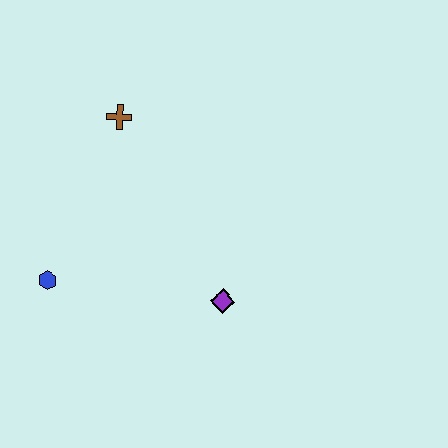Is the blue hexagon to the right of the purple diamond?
No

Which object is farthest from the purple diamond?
The brown cross is farthest from the purple diamond.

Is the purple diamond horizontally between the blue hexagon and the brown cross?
No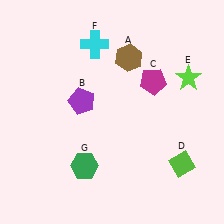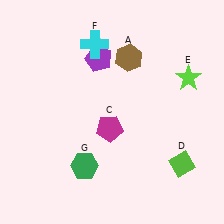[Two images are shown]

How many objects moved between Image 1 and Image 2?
2 objects moved between the two images.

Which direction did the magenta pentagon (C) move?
The magenta pentagon (C) moved down.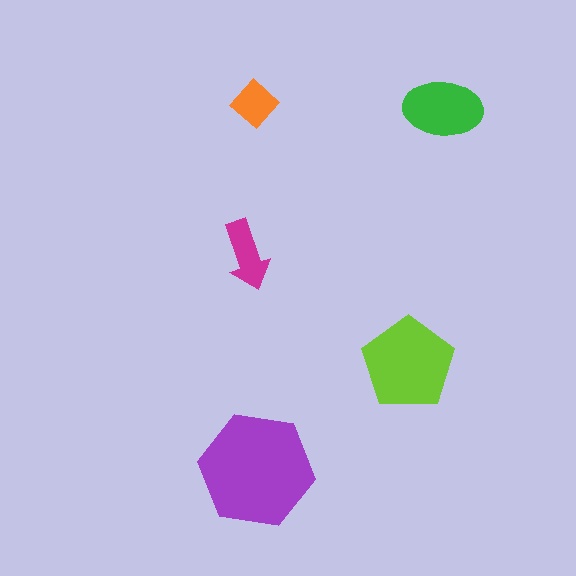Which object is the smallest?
The orange diamond.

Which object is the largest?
The purple hexagon.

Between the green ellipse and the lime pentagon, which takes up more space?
The lime pentagon.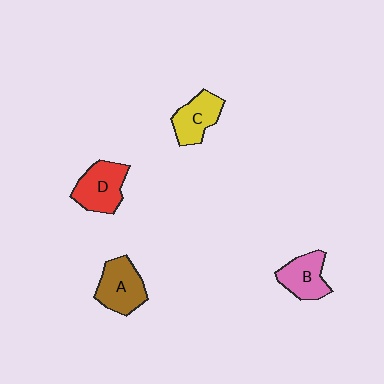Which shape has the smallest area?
Shape B (pink).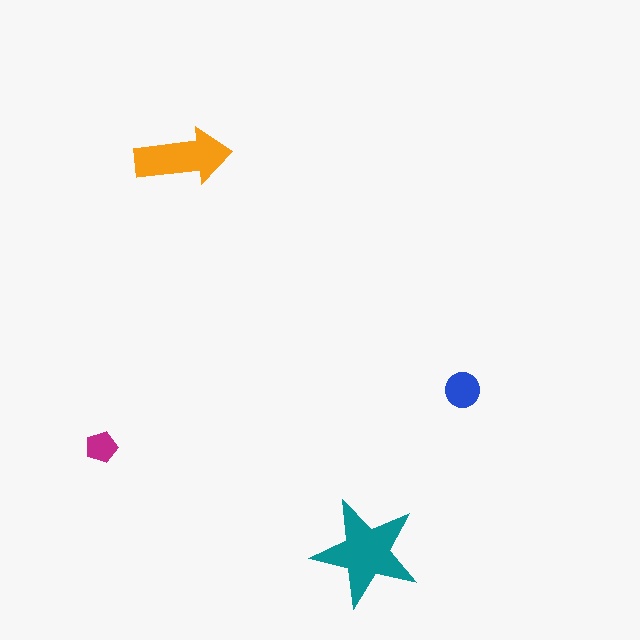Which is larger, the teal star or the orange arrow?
The teal star.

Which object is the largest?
The teal star.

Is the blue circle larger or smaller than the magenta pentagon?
Larger.